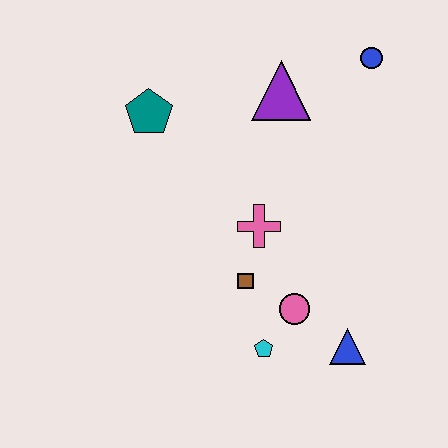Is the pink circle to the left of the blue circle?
Yes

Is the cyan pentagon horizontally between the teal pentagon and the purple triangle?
Yes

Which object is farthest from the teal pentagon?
The blue triangle is farthest from the teal pentagon.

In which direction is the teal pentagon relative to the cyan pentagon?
The teal pentagon is above the cyan pentagon.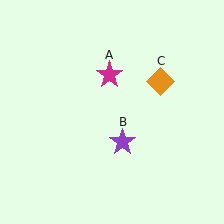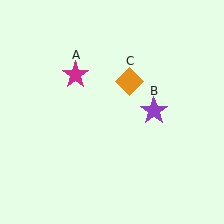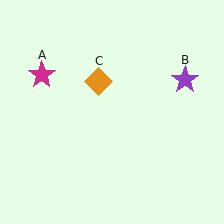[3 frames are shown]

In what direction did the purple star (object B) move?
The purple star (object B) moved up and to the right.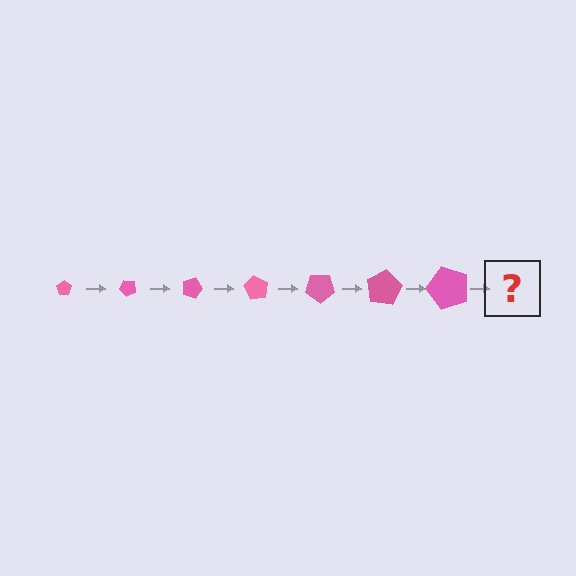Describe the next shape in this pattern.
It should be a pentagon, larger than the previous one and rotated 315 degrees from the start.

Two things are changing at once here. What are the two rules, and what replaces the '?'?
The two rules are that the pentagon grows larger each step and it rotates 45 degrees each step. The '?' should be a pentagon, larger than the previous one and rotated 315 degrees from the start.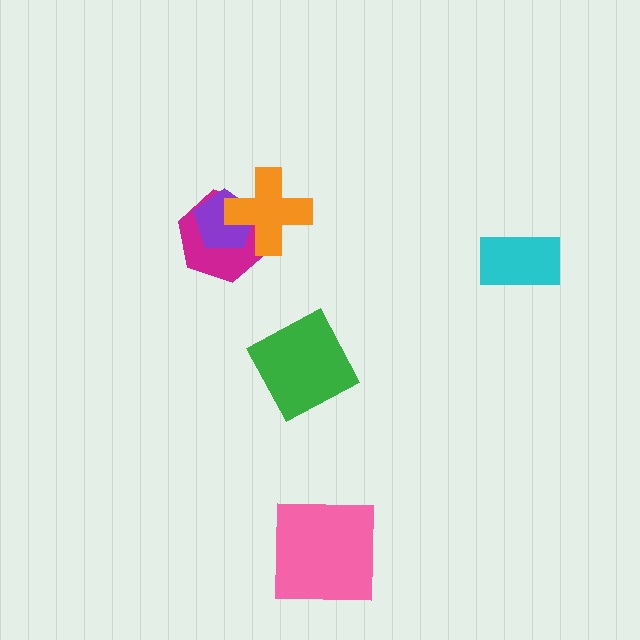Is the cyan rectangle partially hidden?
No, no other shape covers it.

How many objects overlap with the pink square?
0 objects overlap with the pink square.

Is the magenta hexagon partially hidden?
Yes, it is partially covered by another shape.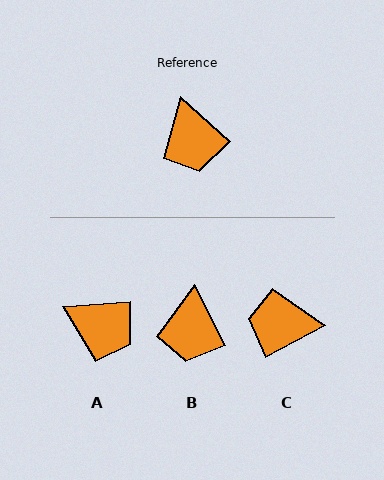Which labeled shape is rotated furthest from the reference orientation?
C, about 110 degrees away.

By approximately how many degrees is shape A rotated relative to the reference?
Approximately 46 degrees counter-clockwise.